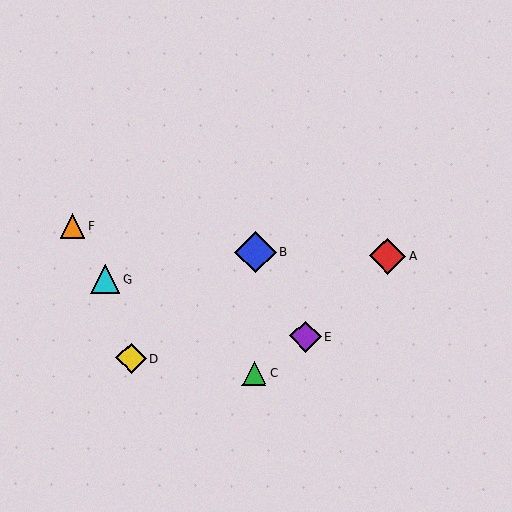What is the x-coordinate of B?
Object B is at x≈256.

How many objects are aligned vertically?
2 objects (B, C) are aligned vertically.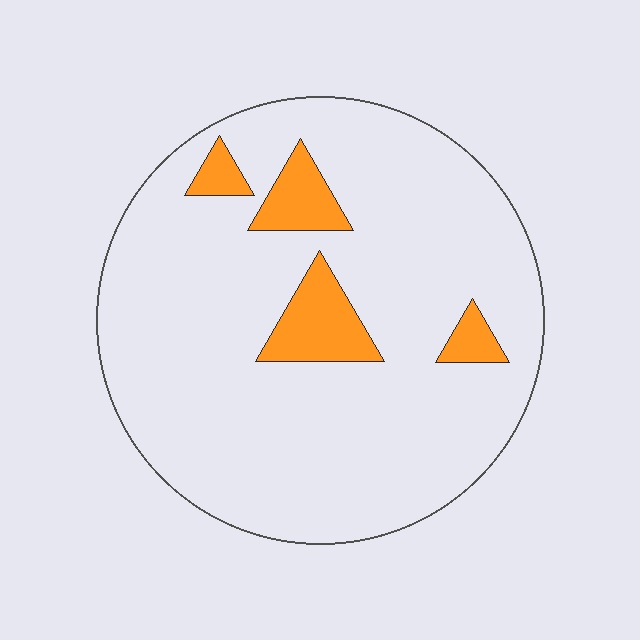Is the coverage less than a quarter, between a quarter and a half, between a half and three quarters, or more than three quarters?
Less than a quarter.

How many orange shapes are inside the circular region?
4.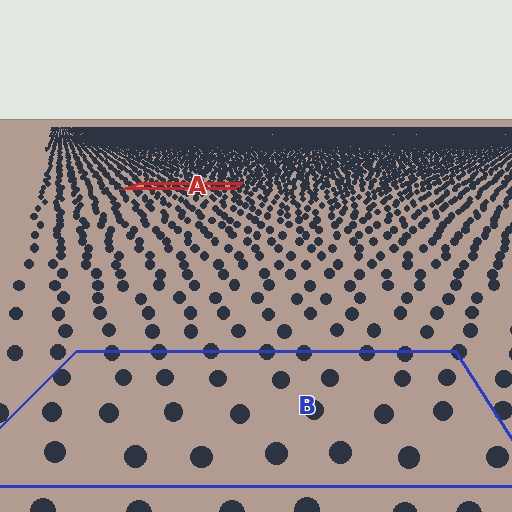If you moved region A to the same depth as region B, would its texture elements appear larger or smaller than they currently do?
They would appear larger. At a closer depth, the same texture elements are projected at a bigger on-screen size.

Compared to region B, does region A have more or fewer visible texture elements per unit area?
Region A has more texture elements per unit area — they are packed more densely because it is farther away.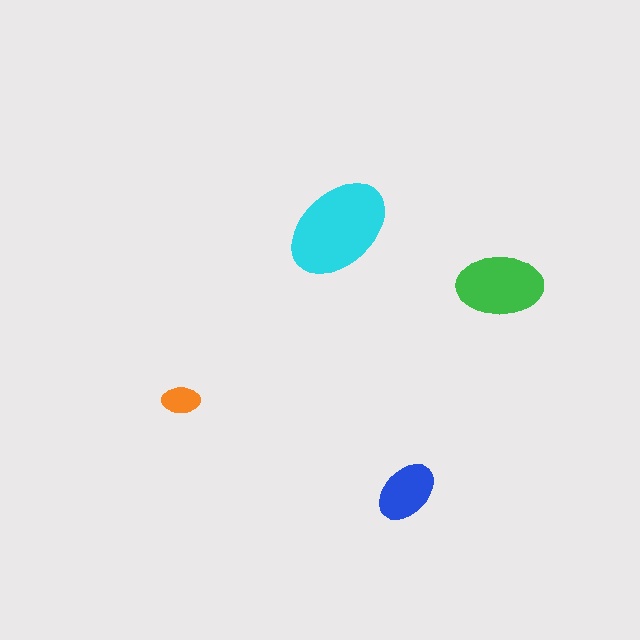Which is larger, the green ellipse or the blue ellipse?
The green one.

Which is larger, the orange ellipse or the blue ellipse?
The blue one.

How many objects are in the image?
There are 4 objects in the image.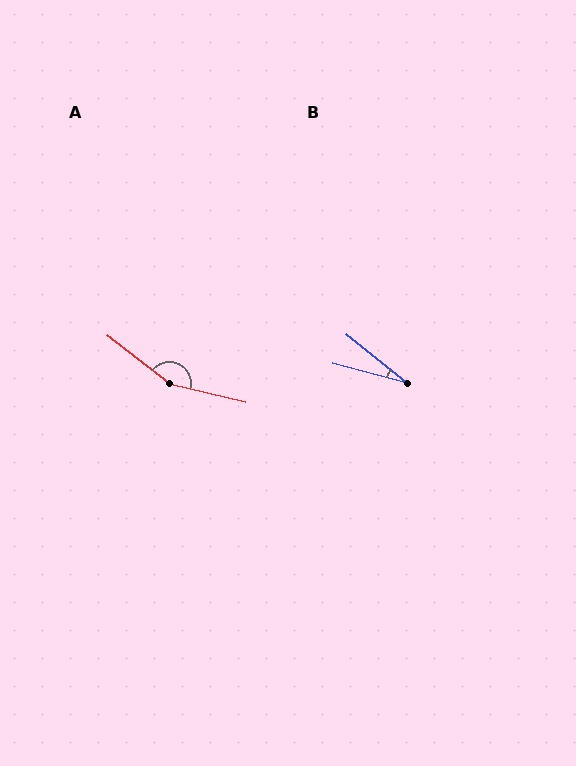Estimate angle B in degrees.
Approximately 24 degrees.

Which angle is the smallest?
B, at approximately 24 degrees.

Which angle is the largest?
A, at approximately 156 degrees.